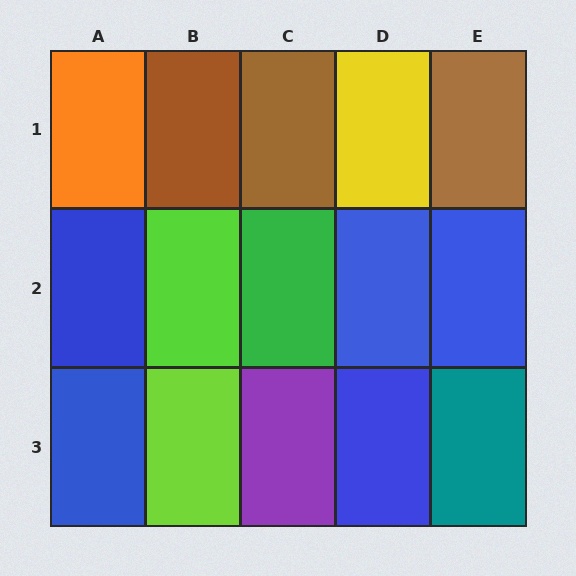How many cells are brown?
3 cells are brown.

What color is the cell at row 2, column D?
Blue.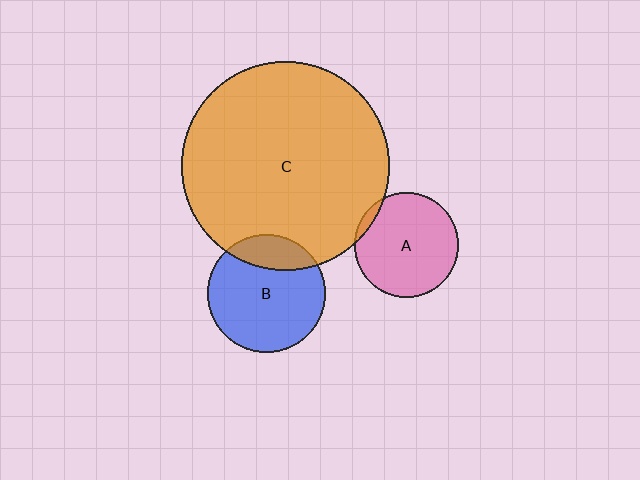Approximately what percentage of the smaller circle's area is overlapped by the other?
Approximately 5%.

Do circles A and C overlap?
Yes.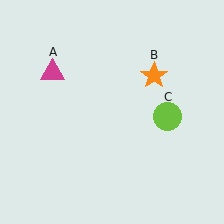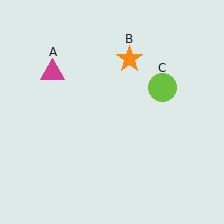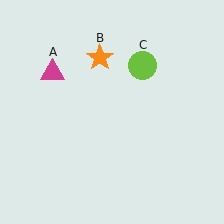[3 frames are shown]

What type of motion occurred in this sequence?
The orange star (object B), lime circle (object C) rotated counterclockwise around the center of the scene.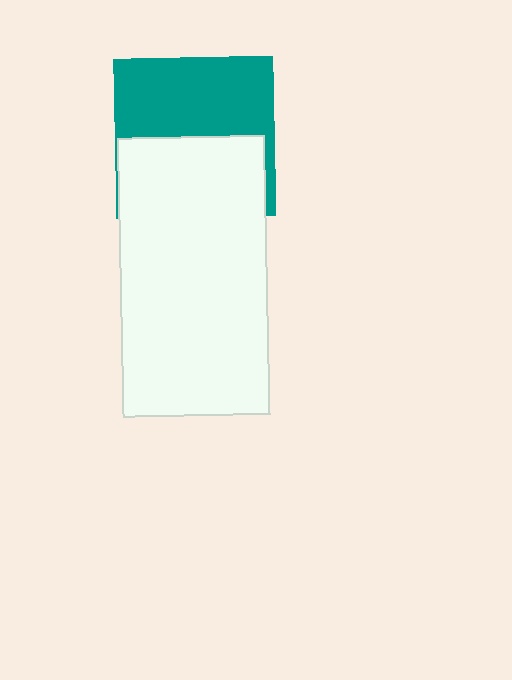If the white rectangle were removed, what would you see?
You would see the complete teal square.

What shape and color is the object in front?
The object in front is a white rectangle.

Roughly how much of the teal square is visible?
About half of it is visible (roughly 54%).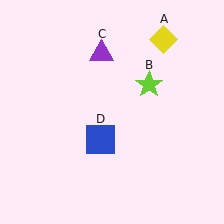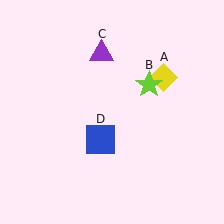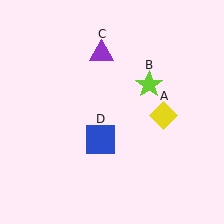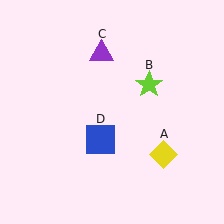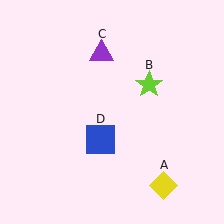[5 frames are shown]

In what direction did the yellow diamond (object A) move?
The yellow diamond (object A) moved down.